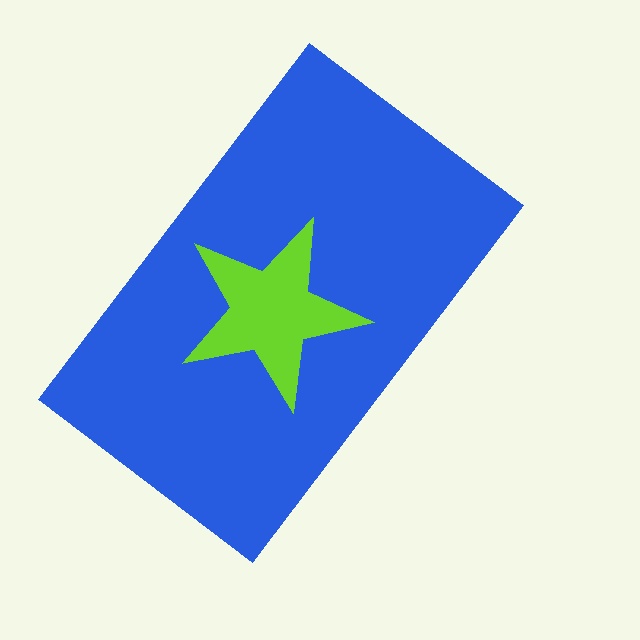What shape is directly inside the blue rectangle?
The lime star.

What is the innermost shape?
The lime star.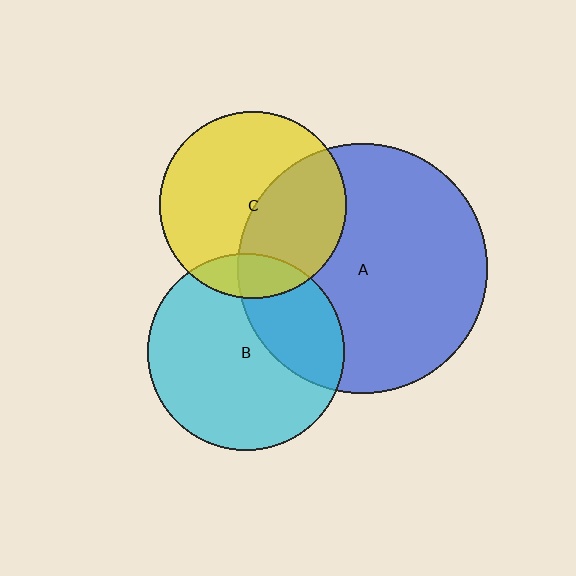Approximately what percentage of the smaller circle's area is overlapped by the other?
Approximately 30%.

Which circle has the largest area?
Circle A (blue).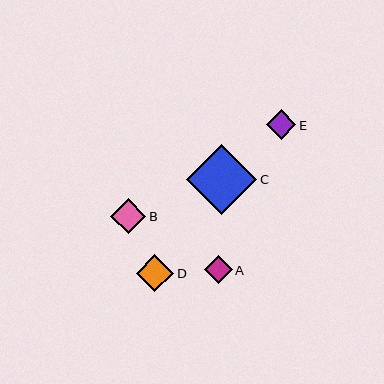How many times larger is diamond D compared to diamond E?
Diamond D is approximately 1.3 times the size of diamond E.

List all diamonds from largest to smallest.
From largest to smallest: C, D, B, E, A.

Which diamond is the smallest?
Diamond A is the smallest with a size of approximately 28 pixels.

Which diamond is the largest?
Diamond C is the largest with a size of approximately 71 pixels.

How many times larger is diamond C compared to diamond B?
Diamond C is approximately 2.0 times the size of diamond B.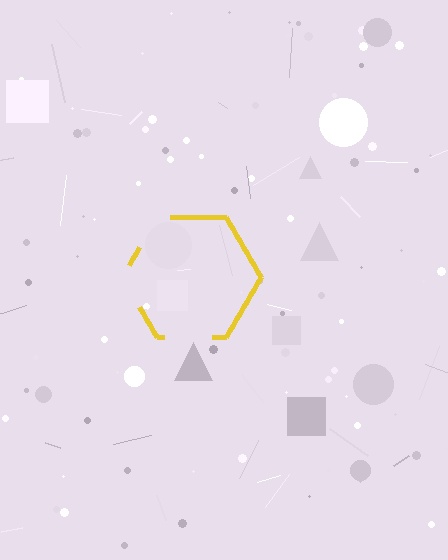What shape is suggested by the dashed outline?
The dashed outline suggests a hexagon.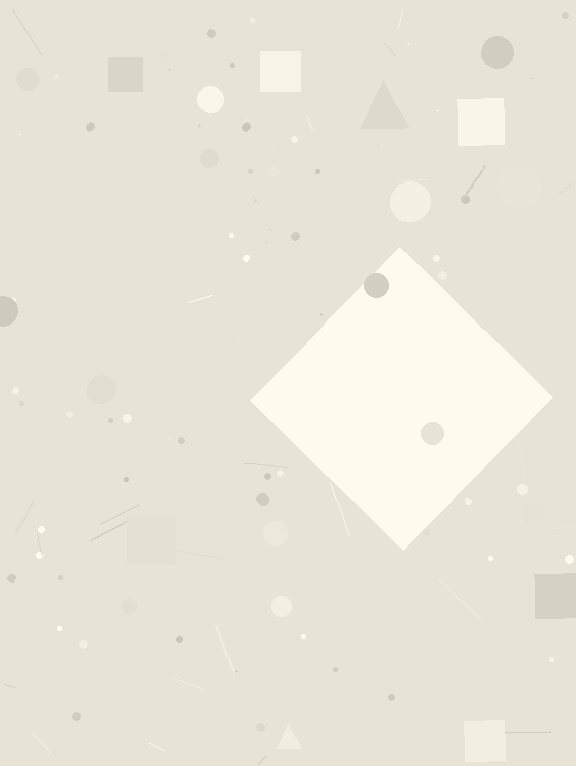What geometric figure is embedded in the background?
A diamond is embedded in the background.